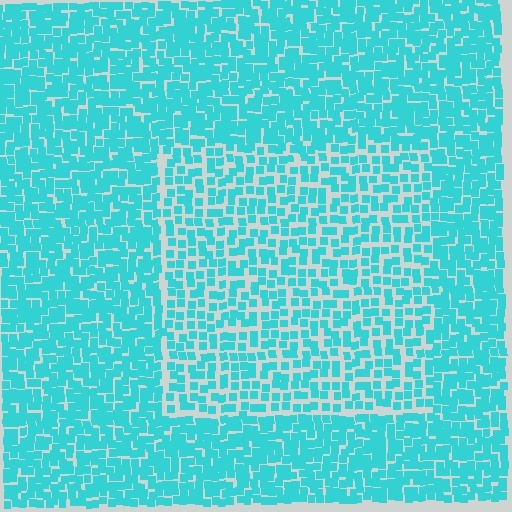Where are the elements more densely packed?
The elements are more densely packed outside the rectangle boundary.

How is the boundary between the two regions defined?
The boundary is defined by a change in element density (approximately 1.7x ratio). All elements are the same color, size, and shape.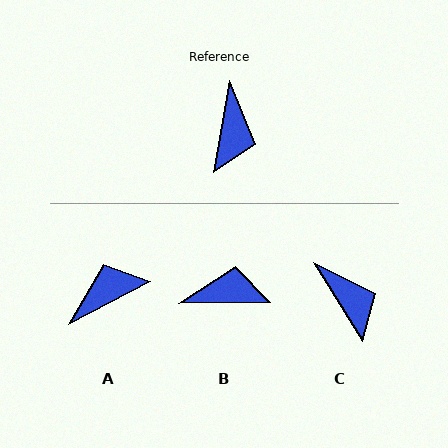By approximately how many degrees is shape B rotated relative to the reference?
Approximately 101 degrees counter-clockwise.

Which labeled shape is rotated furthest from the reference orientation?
A, about 127 degrees away.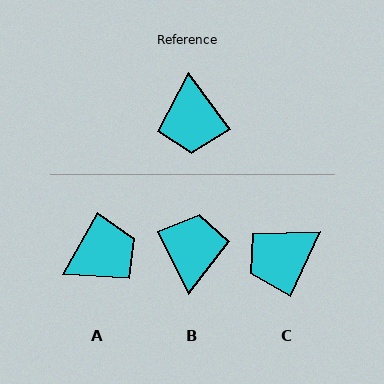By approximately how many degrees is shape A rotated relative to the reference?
Approximately 114 degrees counter-clockwise.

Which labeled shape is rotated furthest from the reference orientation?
B, about 170 degrees away.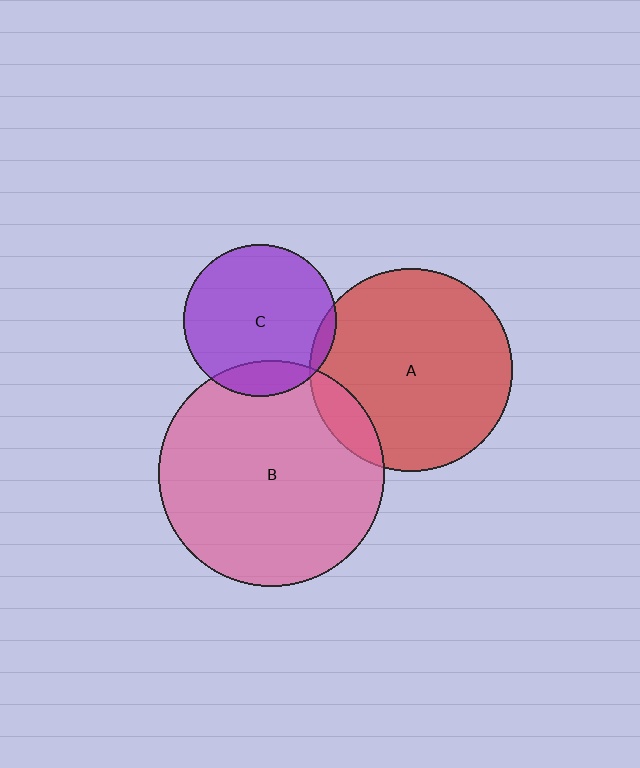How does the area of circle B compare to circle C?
Approximately 2.2 times.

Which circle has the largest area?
Circle B (pink).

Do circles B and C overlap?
Yes.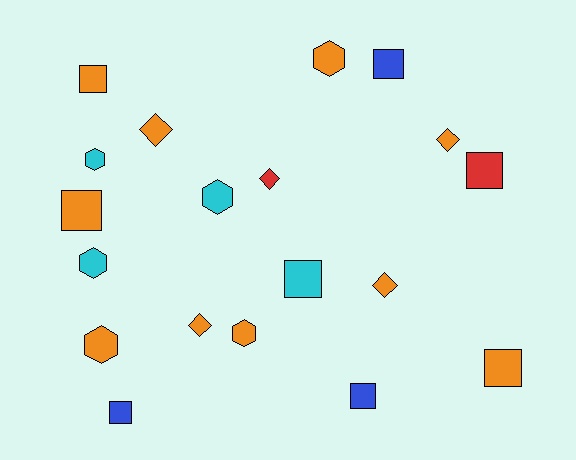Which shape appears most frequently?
Square, with 8 objects.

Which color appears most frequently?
Orange, with 10 objects.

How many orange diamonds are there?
There are 4 orange diamonds.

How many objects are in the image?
There are 19 objects.